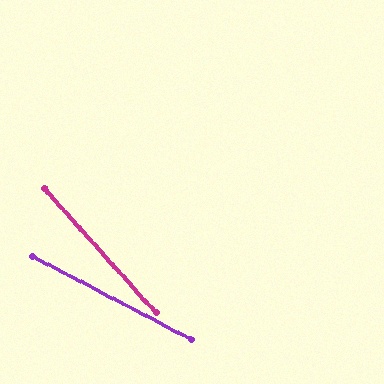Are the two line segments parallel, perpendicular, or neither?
Neither parallel nor perpendicular — they differ by about 20°.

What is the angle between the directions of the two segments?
Approximately 20 degrees.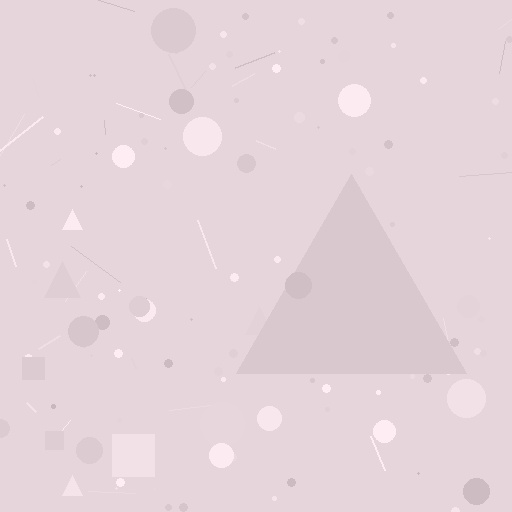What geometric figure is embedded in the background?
A triangle is embedded in the background.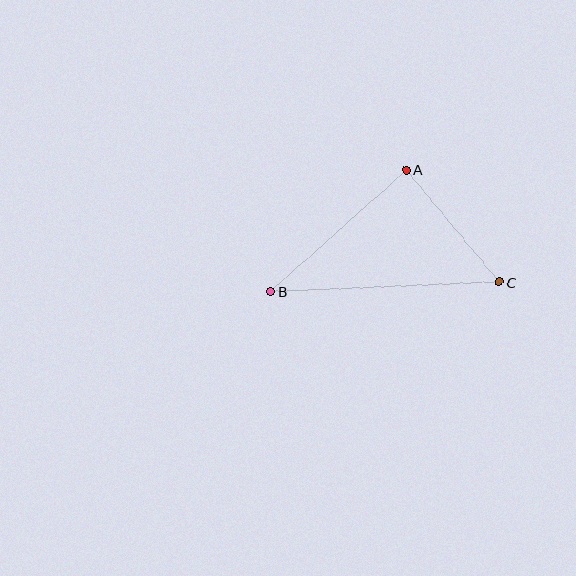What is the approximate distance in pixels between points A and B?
The distance between A and B is approximately 182 pixels.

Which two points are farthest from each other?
Points B and C are farthest from each other.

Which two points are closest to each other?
Points A and C are closest to each other.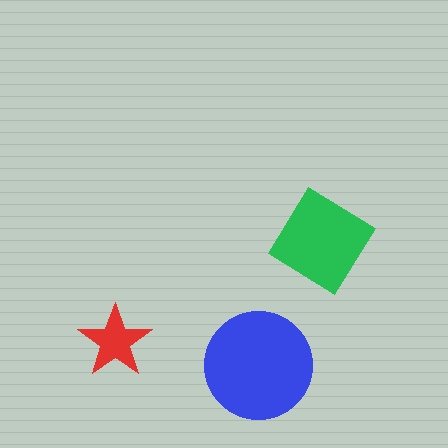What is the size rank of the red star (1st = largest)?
3rd.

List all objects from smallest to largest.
The red star, the green diamond, the blue circle.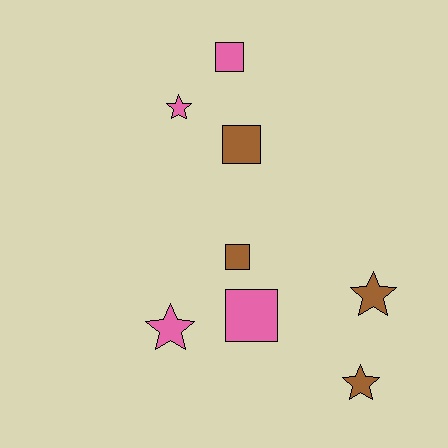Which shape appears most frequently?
Square, with 4 objects.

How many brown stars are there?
There are 2 brown stars.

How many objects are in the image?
There are 8 objects.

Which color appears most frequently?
Pink, with 4 objects.